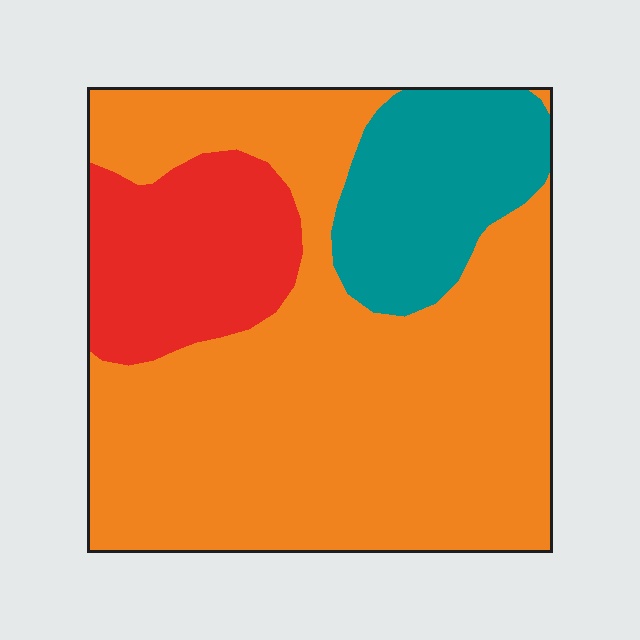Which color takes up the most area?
Orange, at roughly 65%.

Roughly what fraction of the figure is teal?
Teal covers roughly 15% of the figure.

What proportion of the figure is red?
Red takes up less than a quarter of the figure.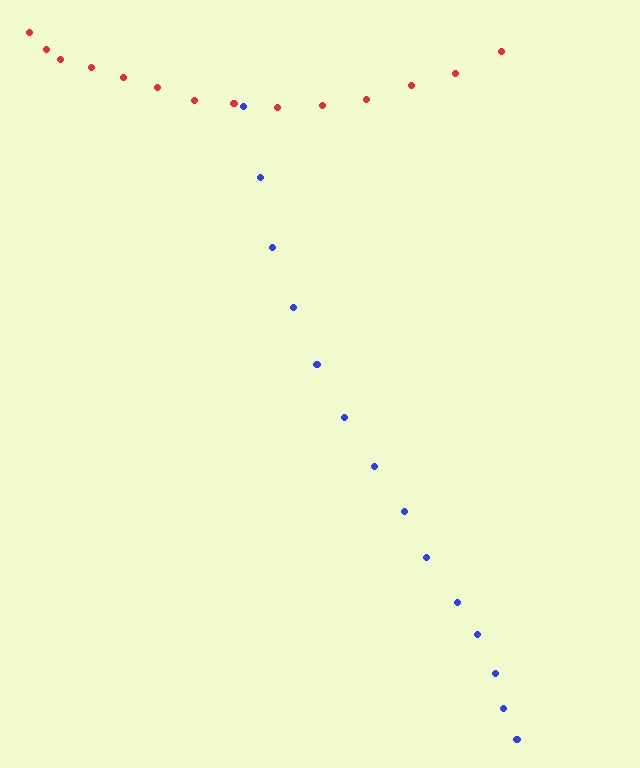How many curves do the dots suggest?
There are 2 distinct paths.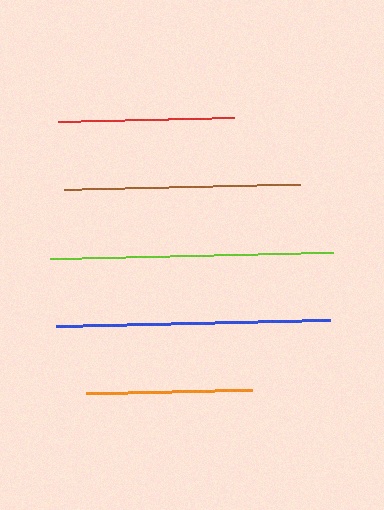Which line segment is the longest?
The lime line is the longest at approximately 284 pixels.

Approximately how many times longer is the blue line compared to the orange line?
The blue line is approximately 1.7 times the length of the orange line.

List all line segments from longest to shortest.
From longest to shortest: lime, blue, brown, red, orange.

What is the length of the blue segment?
The blue segment is approximately 275 pixels long.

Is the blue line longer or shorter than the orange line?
The blue line is longer than the orange line.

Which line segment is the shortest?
The orange line is the shortest at approximately 166 pixels.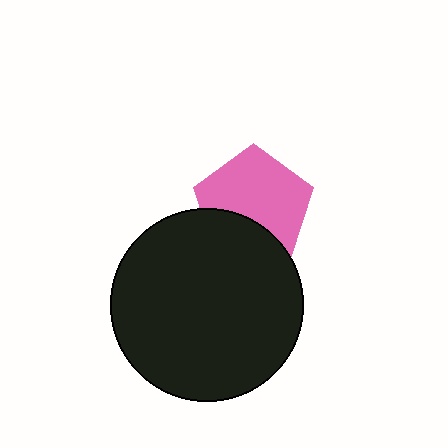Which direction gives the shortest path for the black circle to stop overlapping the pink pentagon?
Moving down gives the shortest separation.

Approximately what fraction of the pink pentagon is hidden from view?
Roughly 32% of the pink pentagon is hidden behind the black circle.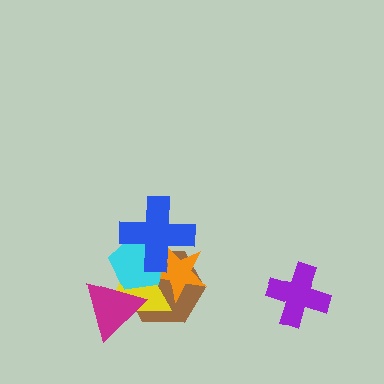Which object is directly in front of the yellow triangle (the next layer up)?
The cyan pentagon is directly in front of the yellow triangle.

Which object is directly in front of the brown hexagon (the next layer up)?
The orange star is directly in front of the brown hexagon.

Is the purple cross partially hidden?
No, no other shape covers it.